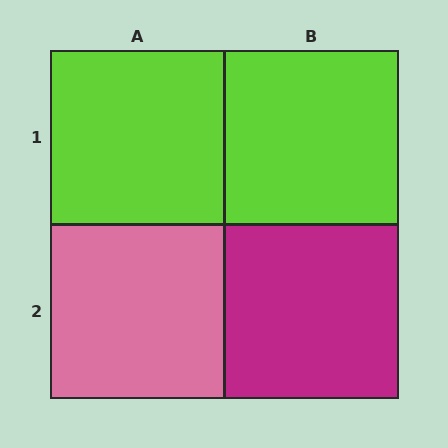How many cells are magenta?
1 cell is magenta.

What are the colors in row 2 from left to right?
Pink, magenta.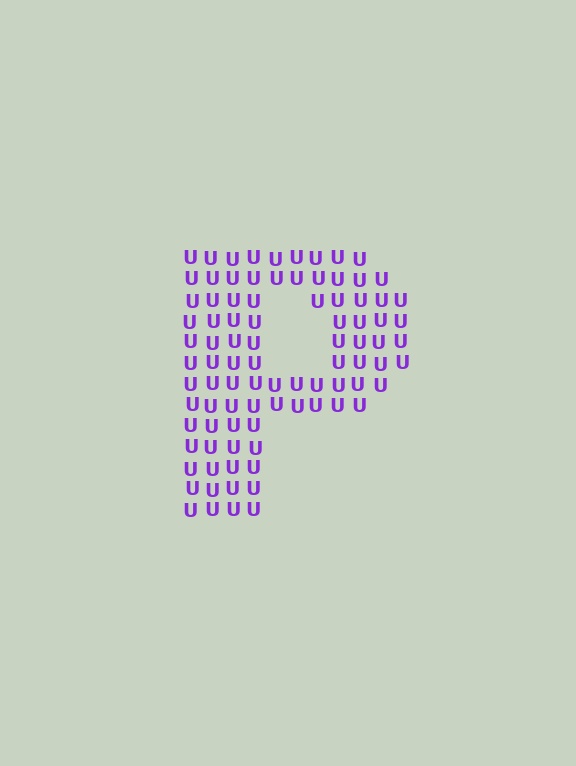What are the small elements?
The small elements are letter U's.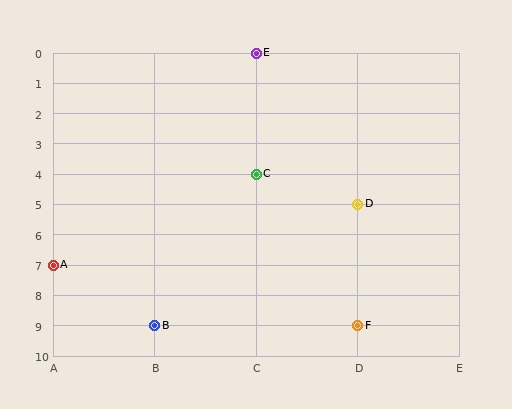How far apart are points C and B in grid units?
Points C and B are 1 column and 5 rows apart (about 5.1 grid units diagonally).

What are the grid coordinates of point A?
Point A is at grid coordinates (A, 7).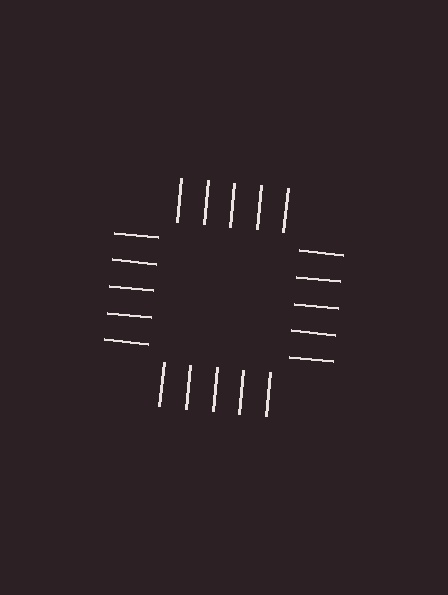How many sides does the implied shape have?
4 sides — the line-ends trace a square.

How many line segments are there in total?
20 — 5 along each of the 4 edges.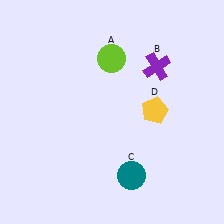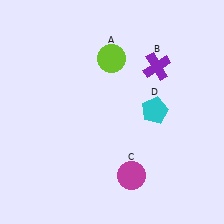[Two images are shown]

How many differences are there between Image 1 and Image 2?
There are 2 differences between the two images.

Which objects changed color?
C changed from teal to magenta. D changed from yellow to cyan.